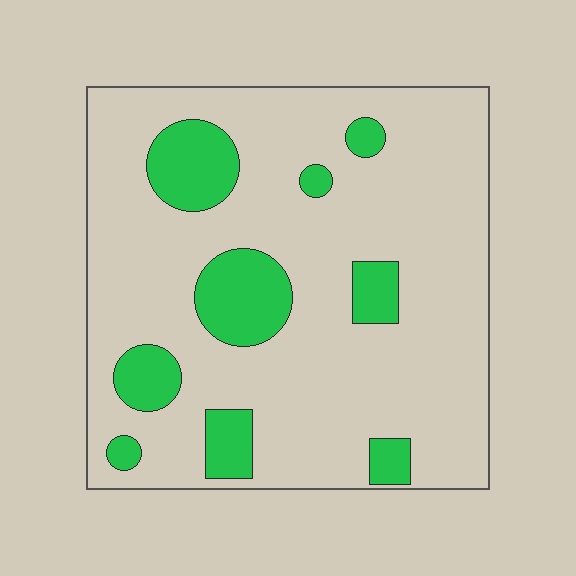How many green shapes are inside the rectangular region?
9.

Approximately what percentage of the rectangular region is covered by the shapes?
Approximately 20%.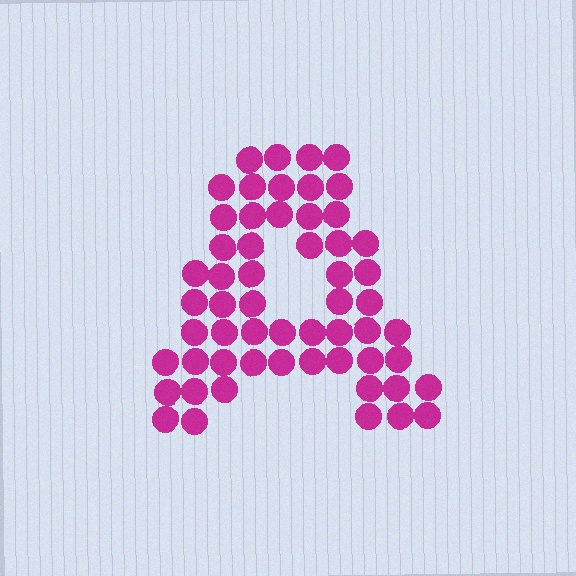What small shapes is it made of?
It is made of small circles.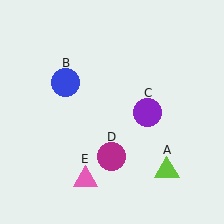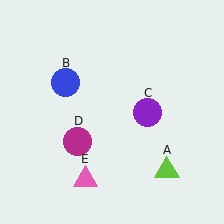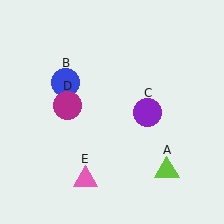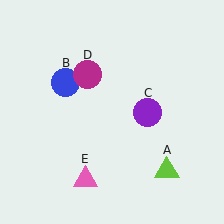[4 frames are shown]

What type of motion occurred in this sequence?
The magenta circle (object D) rotated clockwise around the center of the scene.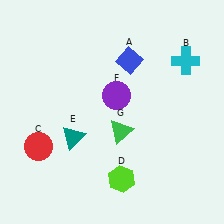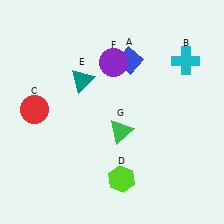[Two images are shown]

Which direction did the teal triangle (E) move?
The teal triangle (E) moved up.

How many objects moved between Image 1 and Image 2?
3 objects moved between the two images.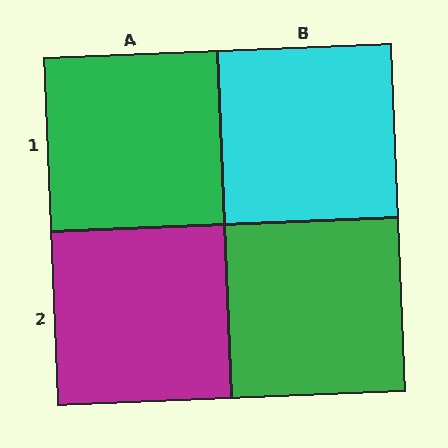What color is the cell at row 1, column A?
Green.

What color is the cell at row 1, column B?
Cyan.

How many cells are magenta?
1 cell is magenta.